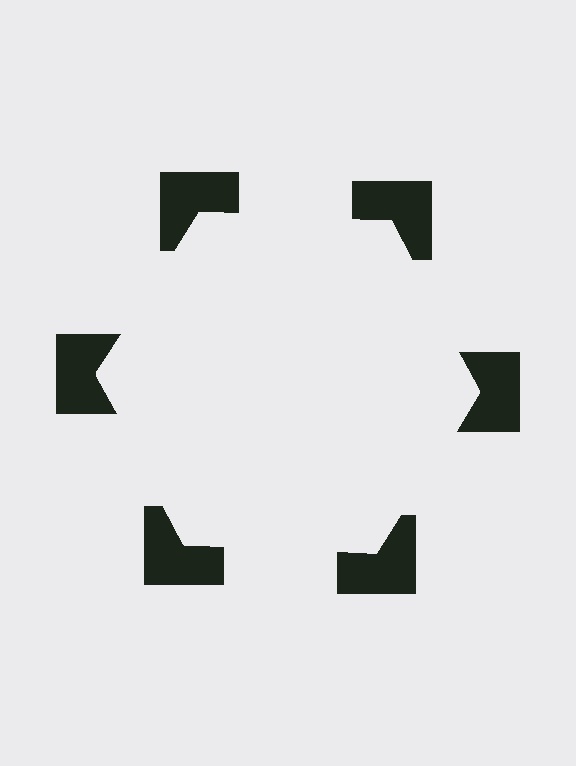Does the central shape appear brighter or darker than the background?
It typically appears slightly brighter than the background, even though no actual brightness change is drawn.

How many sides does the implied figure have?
6 sides.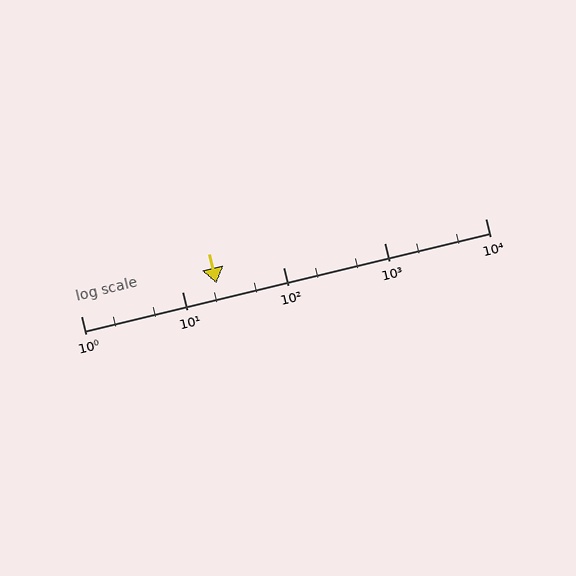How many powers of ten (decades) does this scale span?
The scale spans 4 decades, from 1 to 10000.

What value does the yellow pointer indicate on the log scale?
The pointer indicates approximately 22.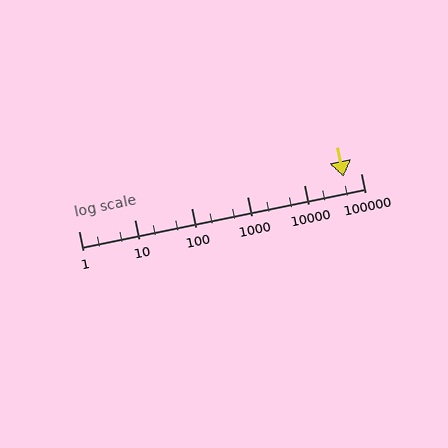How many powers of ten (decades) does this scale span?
The scale spans 5 decades, from 1 to 100000.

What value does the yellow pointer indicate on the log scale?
The pointer indicates approximately 49000.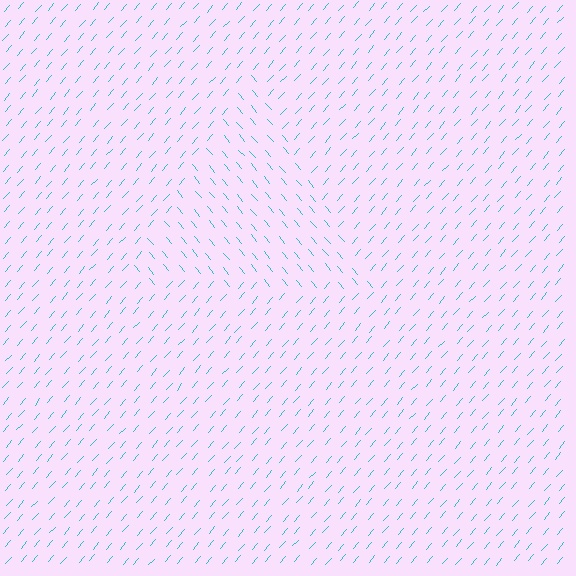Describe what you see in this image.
The image is filled with small cyan line segments. A triangle region in the image has lines oriented differently from the surrounding lines, creating a visible texture boundary.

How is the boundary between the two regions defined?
The boundary is defined purely by a change in line orientation (approximately 82 degrees difference). All lines are the same color and thickness.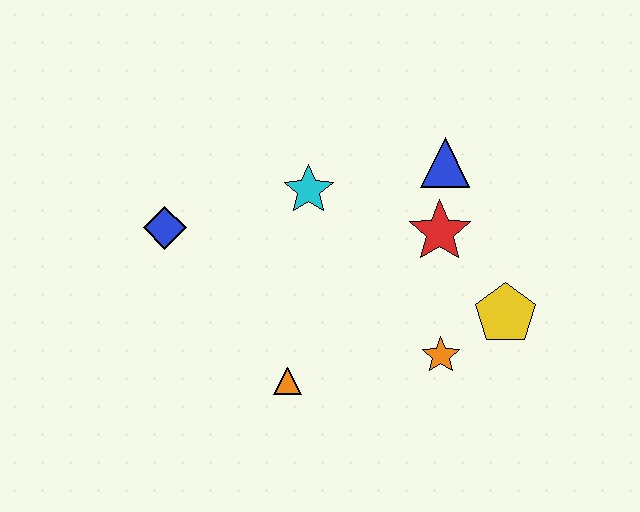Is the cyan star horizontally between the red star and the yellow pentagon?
No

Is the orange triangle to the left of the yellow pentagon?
Yes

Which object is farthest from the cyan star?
The yellow pentagon is farthest from the cyan star.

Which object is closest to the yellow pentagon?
The orange star is closest to the yellow pentagon.